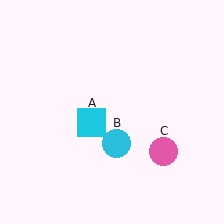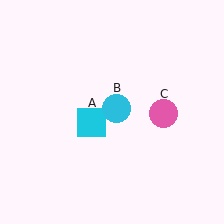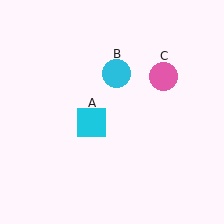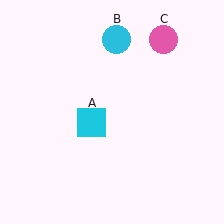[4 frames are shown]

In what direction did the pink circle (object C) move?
The pink circle (object C) moved up.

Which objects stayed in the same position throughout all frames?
Cyan square (object A) remained stationary.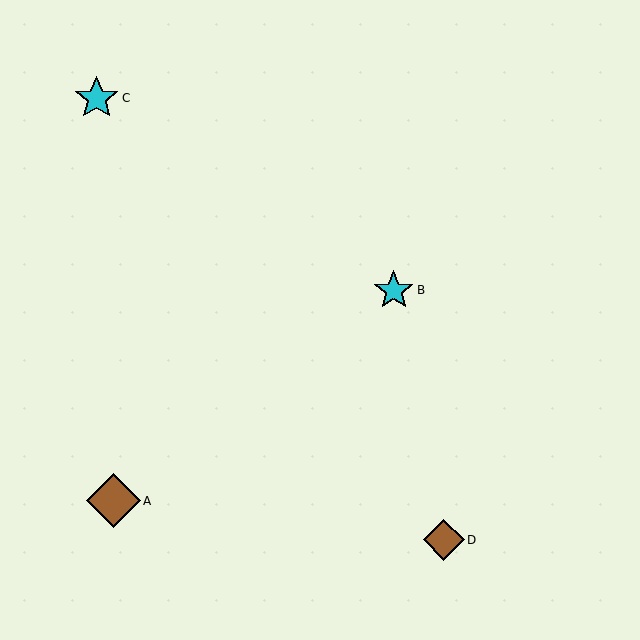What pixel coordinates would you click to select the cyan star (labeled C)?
Click at (97, 98) to select the cyan star C.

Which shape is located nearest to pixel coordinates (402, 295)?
The cyan star (labeled B) at (394, 290) is nearest to that location.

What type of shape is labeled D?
Shape D is a brown diamond.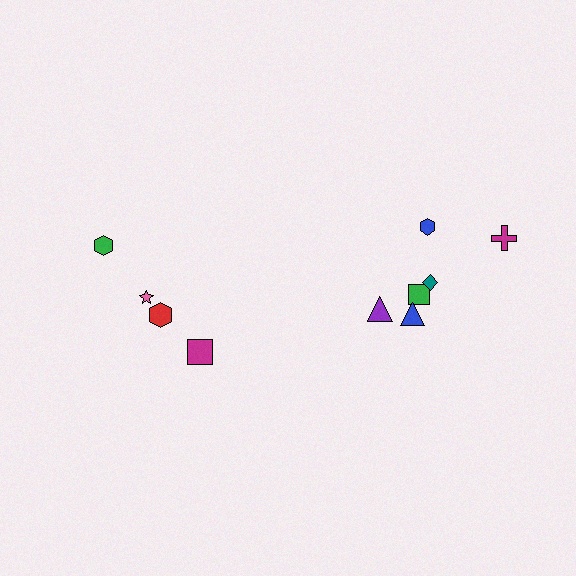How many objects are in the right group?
There are 6 objects.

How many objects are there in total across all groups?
There are 10 objects.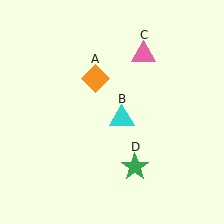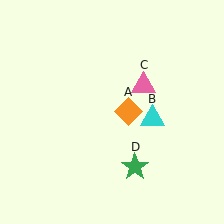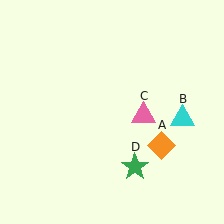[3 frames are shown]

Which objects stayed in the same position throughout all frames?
Green star (object D) remained stationary.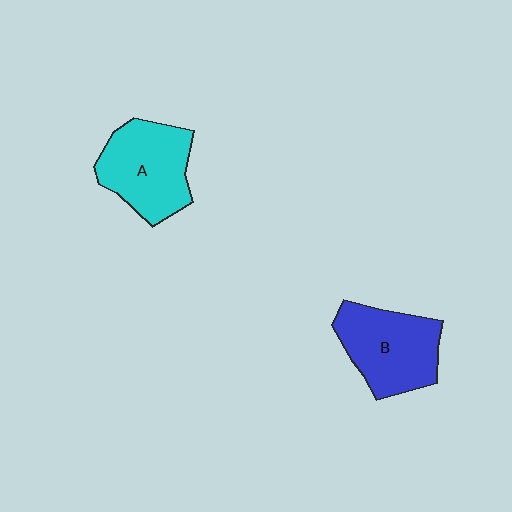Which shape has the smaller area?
Shape A (cyan).